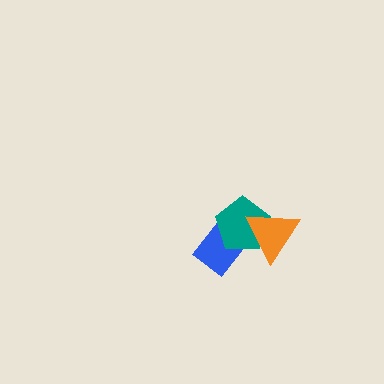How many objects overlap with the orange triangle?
2 objects overlap with the orange triangle.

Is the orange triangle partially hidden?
No, no other shape covers it.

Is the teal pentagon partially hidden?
Yes, it is partially covered by another shape.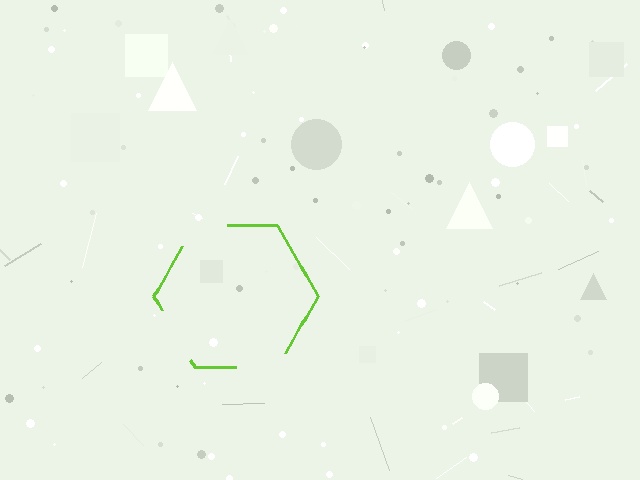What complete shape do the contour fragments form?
The contour fragments form a hexagon.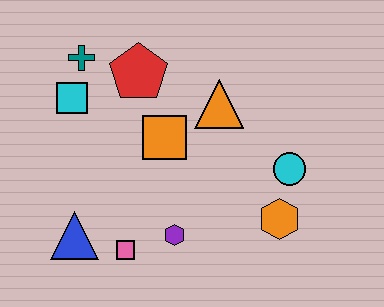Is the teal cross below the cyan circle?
No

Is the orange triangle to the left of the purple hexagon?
No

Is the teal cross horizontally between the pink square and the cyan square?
Yes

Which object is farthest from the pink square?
The teal cross is farthest from the pink square.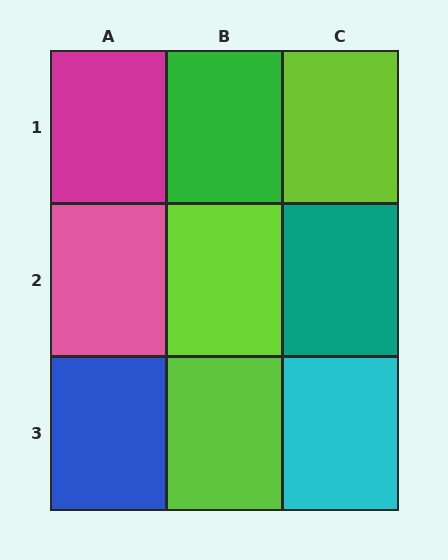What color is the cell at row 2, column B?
Lime.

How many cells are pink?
1 cell is pink.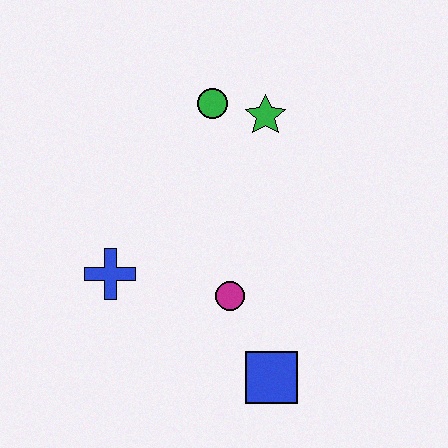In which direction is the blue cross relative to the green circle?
The blue cross is below the green circle.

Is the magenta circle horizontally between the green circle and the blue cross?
No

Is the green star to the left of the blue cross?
No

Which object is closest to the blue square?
The magenta circle is closest to the blue square.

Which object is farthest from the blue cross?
The green star is farthest from the blue cross.